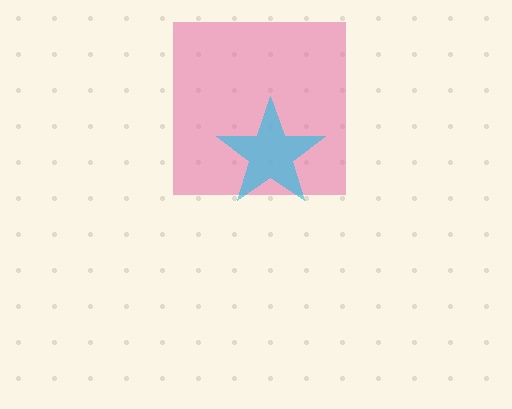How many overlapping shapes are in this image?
There are 2 overlapping shapes in the image.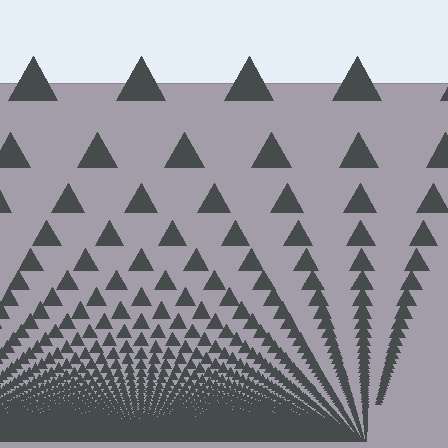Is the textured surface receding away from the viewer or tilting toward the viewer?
The surface appears to tilt toward the viewer. Texture elements get larger and sparser toward the top.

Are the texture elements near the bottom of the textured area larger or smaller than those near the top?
Smaller. The gradient is inverted — elements near the bottom are smaller and denser.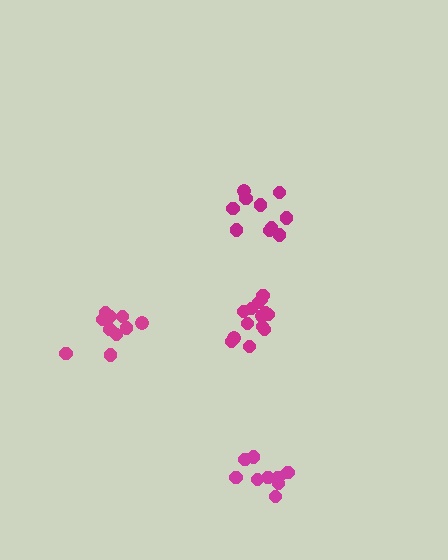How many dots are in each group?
Group 1: 14 dots, Group 2: 11 dots, Group 3: 10 dots, Group 4: 9 dots (44 total).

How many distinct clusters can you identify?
There are 4 distinct clusters.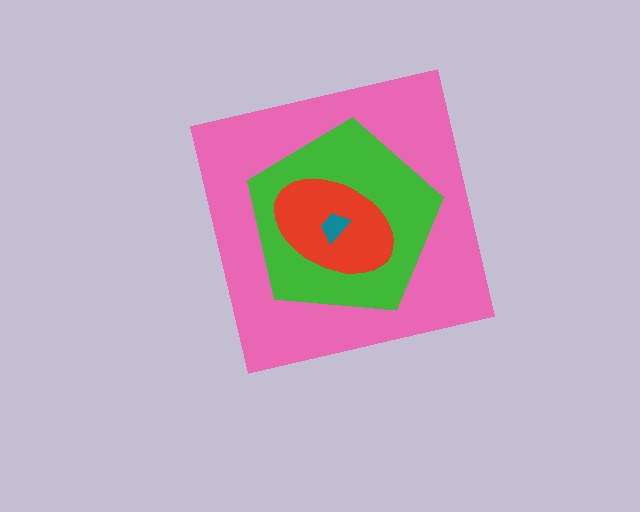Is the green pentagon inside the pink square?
Yes.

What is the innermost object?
The teal trapezoid.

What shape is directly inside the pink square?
The green pentagon.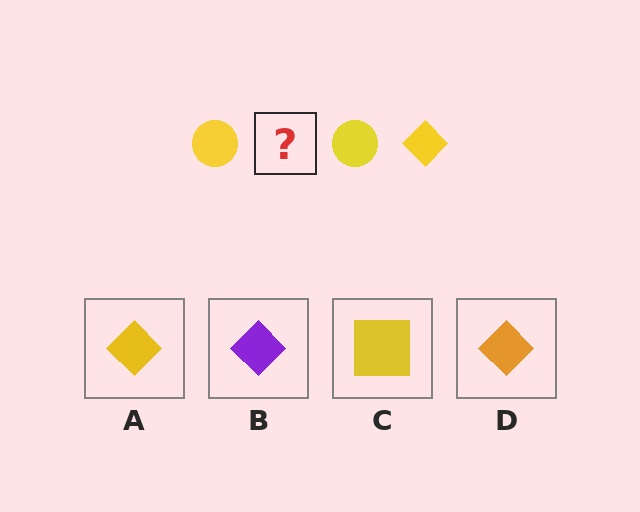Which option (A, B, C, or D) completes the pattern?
A.